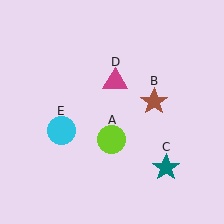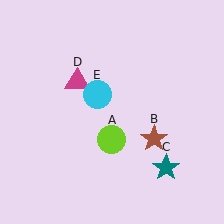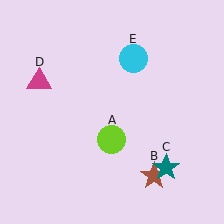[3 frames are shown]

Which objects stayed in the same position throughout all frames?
Lime circle (object A) and teal star (object C) remained stationary.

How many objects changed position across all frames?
3 objects changed position: brown star (object B), magenta triangle (object D), cyan circle (object E).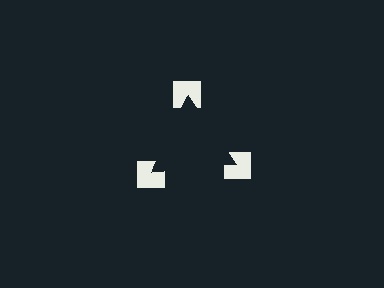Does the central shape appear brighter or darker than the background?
It typically appears slightly darker than the background, even though no actual brightness change is drawn.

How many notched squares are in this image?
There are 3 — one at each vertex of the illusory triangle.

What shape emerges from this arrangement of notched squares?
An illusory triangle — its edges are inferred from the aligned wedge cuts in the notched squares, not physically drawn.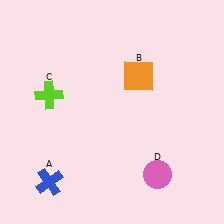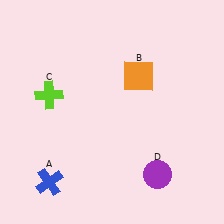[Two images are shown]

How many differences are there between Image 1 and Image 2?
There is 1 difference between the two images.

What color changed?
The circle (D) changed from pink in Image 1 to purple in Image 2.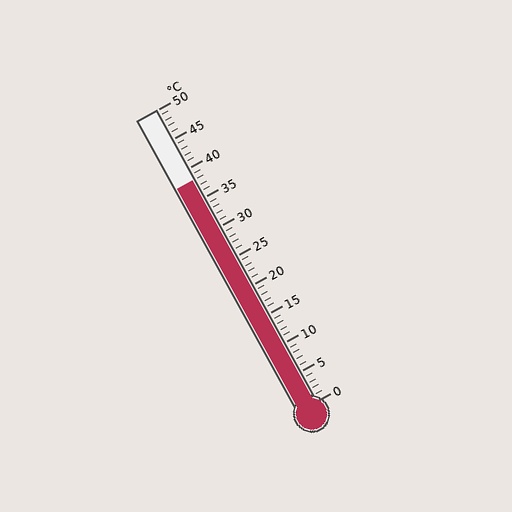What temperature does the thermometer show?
The thermometer shows approximately 38°C.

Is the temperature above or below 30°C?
The temperature is above 30°C.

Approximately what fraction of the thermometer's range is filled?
The thermometer is filled to approximately 75% of its range.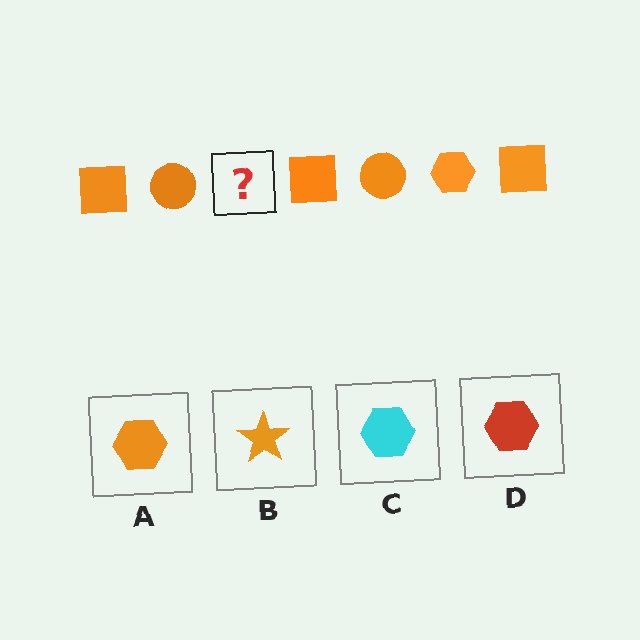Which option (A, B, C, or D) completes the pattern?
A.